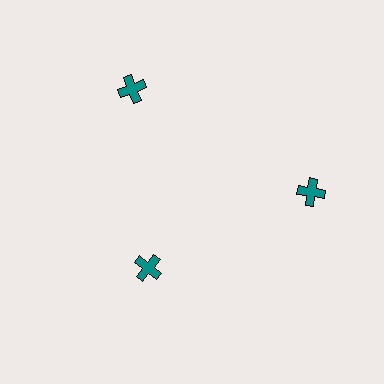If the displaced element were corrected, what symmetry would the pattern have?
It would have 3-fold rotational symmetry — the pattern would map onto itself every 120 degrees.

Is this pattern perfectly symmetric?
No. The 3 teal crosses are arranged in a ring, but one element near the 7 o'clock position is pulled inward toward the center, breaking the 3-fold rotational symmetry.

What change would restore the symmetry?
The symmetry would be restored by moving it outward, back onto the ring so that all 3 crosses sit at equal angles and equal distance from the center.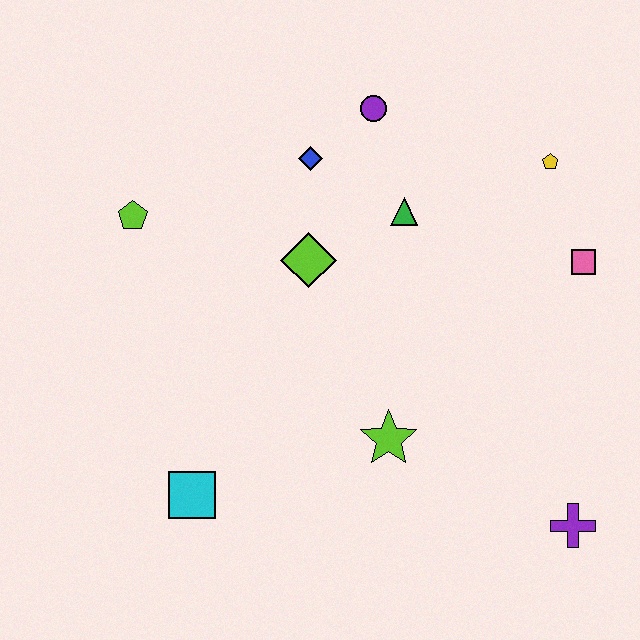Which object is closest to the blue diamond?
The purple circle is closest to the blue diamond.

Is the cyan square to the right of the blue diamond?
No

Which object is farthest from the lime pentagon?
The purple cross is farthest from the lime pentagon.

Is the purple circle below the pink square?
No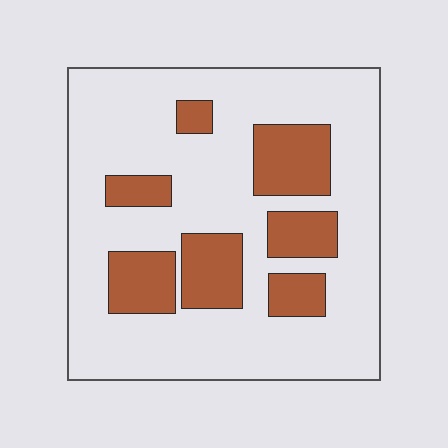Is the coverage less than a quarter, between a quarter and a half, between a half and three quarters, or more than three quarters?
Less than a quarter.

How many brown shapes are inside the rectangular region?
7.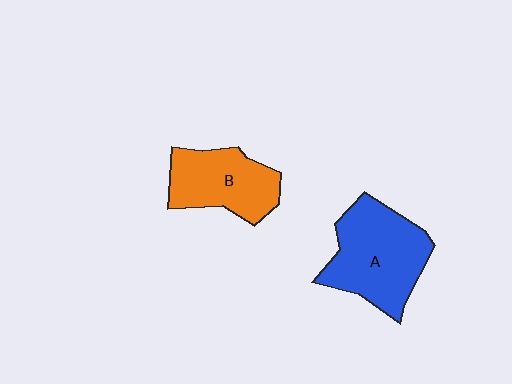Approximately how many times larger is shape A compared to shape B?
Approximately 1.3 times.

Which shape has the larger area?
Shape A (blue).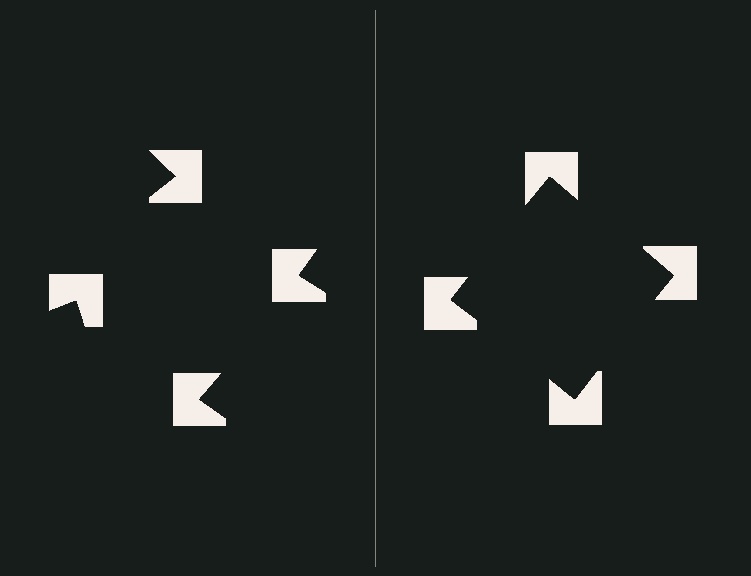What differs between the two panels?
The notched squares are positioned identically on both sides; only the wedge orientations differ. On the right they align to a square; on the left they are misaligned.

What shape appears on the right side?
An illusory square.